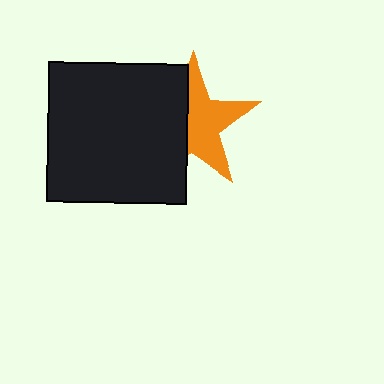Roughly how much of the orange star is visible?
About half of it is visible (roughly 54%).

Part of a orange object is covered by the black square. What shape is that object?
It is a star.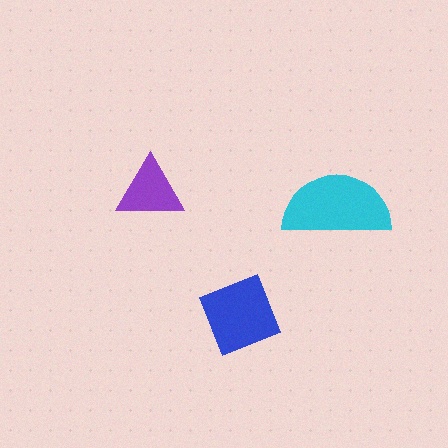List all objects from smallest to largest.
The purple triangle, the blue square, the cyan semicircle.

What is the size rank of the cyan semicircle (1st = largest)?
1st.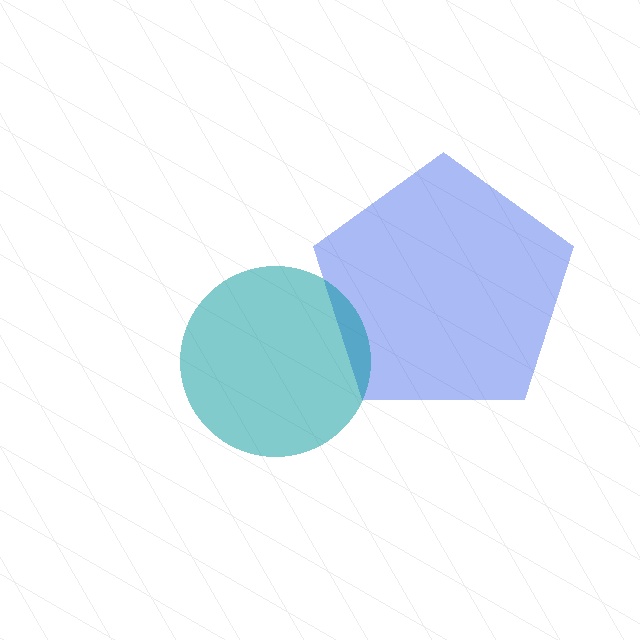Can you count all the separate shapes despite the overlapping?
Yes, there are 2 separate shapes.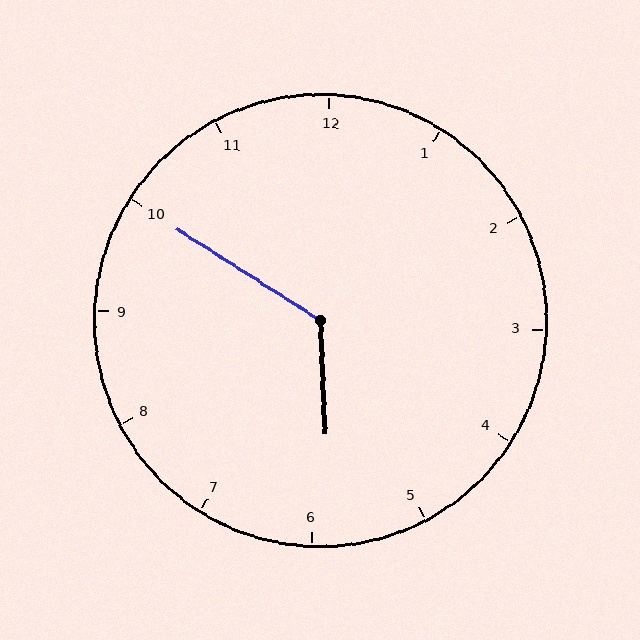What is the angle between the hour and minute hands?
Approximately 125 degrees.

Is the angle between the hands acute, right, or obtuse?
It is obtuse.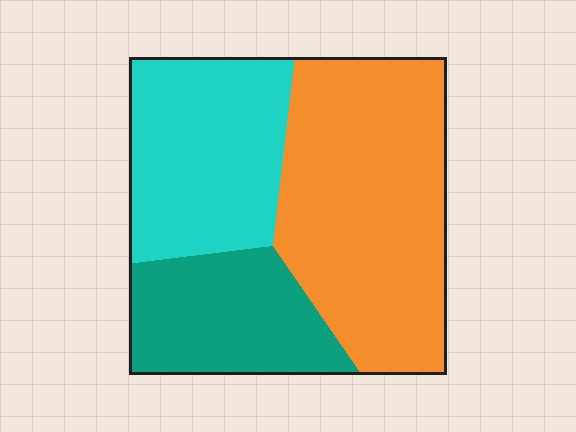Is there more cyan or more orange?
Orange.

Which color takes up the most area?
Orange, at roughly 45%.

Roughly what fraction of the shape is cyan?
Cyan takes up about one third (1/3) of the shape.